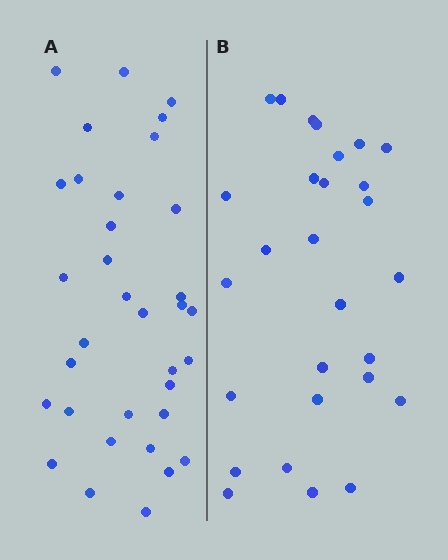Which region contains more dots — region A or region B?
Region A (the left region) has more dots.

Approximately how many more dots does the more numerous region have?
Region A has about 6 more dots than region B.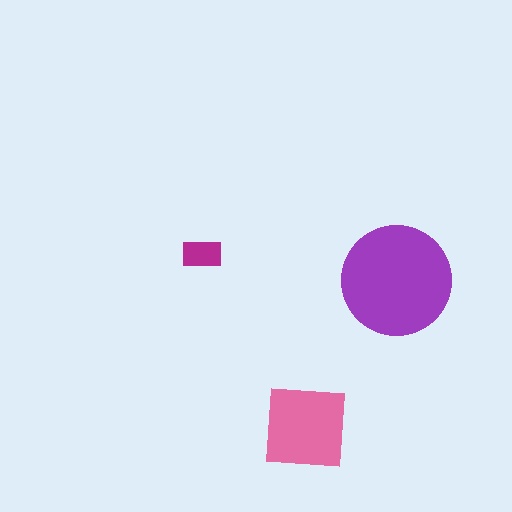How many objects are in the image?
There are 3 objects in the image.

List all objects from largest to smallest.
The purple circle, the pink square, the magenta rectangle.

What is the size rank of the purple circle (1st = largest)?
1st.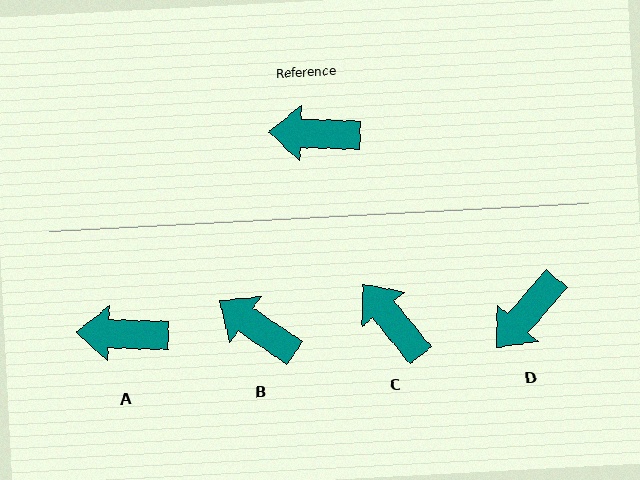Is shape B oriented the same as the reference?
No, it is off by about 33 degrees.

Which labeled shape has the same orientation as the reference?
A.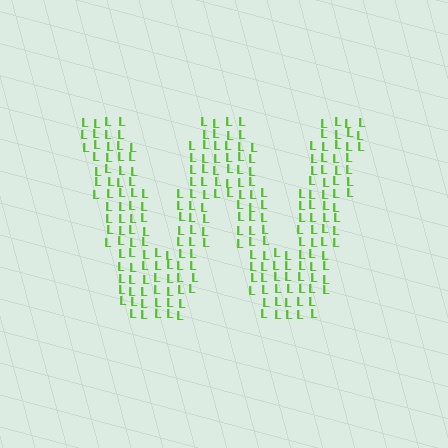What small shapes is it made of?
It is made of small letter L's.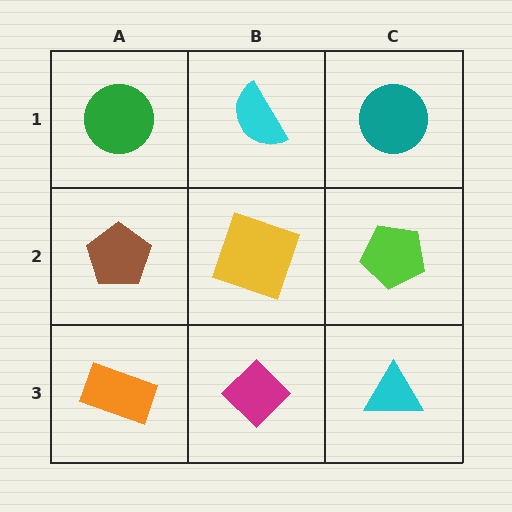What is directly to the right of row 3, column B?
A cyan triangle.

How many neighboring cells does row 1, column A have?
2.